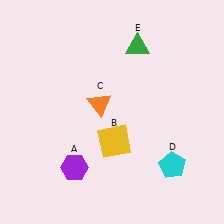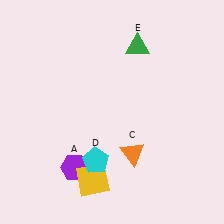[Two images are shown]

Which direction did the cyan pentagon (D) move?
The cyan pentagon (D) moved left.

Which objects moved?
The objects that moved are: the yellow square (B), the orange triangle (C), the cyan pentagon (D).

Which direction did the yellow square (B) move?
The yellow square (B) moved down.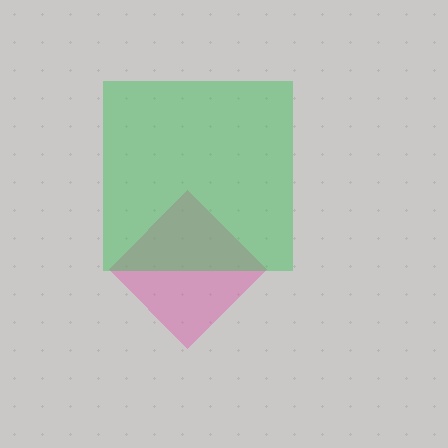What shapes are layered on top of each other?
The layered shapes are: a pink diamond, a green square.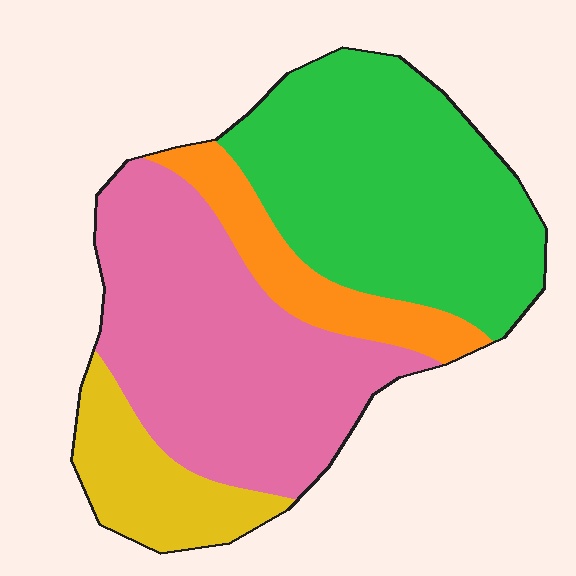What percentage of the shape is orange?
Orange takes up less than a quarter of the shape.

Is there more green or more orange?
Green.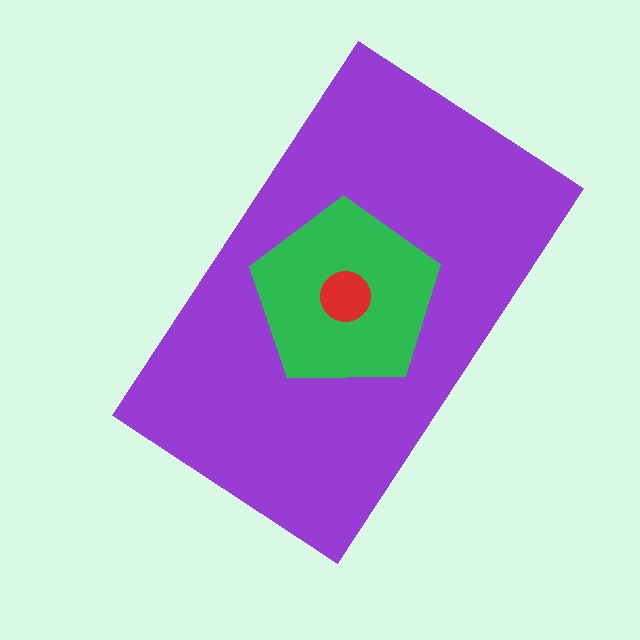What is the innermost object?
The red circle.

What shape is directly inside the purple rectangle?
The green pentagon.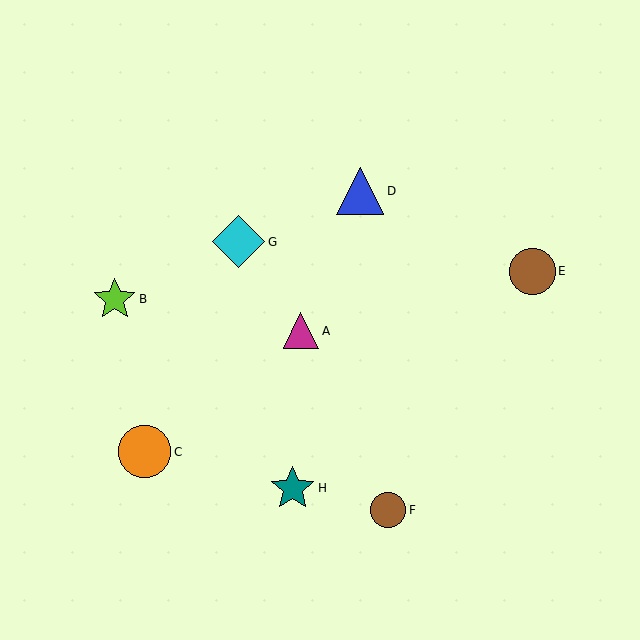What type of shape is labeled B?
Shape B is a lime star.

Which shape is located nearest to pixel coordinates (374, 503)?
The brown circle (labeled F) at (388, 510) is nearest to that location.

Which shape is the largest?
The orange circle (labeled C) is the largest.